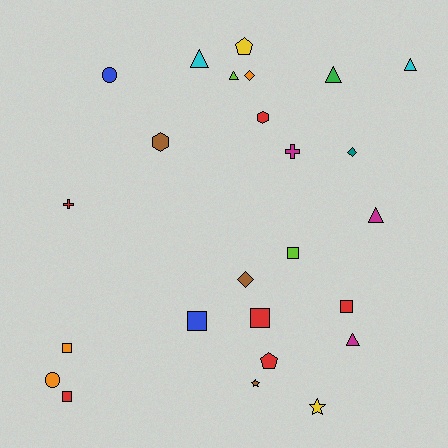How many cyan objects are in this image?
There are 2 cyan objects.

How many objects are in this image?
There are 25 objects.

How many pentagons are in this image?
There are 2 pentagons.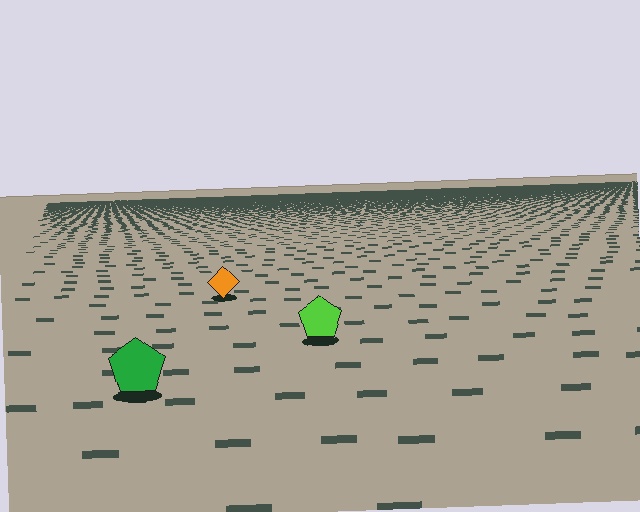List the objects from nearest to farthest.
From nearest to farthest: the green pentagon, the lime pentagon, the orange diamond.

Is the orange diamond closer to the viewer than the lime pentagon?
No. The lime pentagon is closer — you can tell from the texture gradient: the ground texture is coarser near it.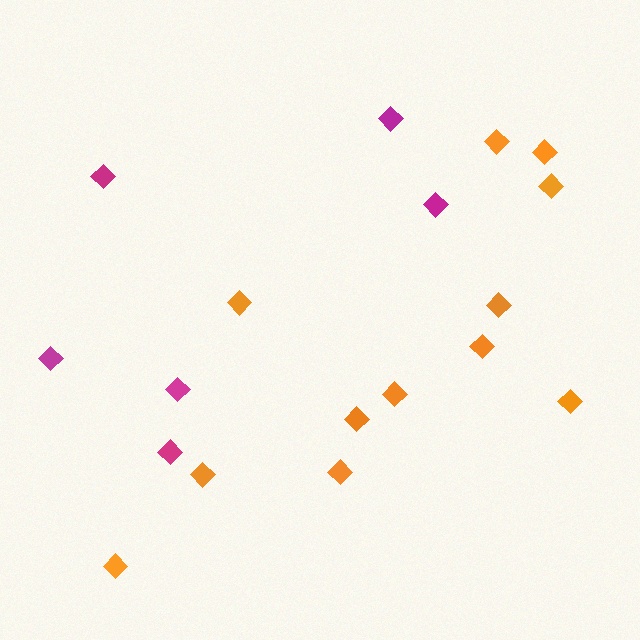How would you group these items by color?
There are 2 groups: one group of magenta diamonds (6) and one group of orange diamonds (12).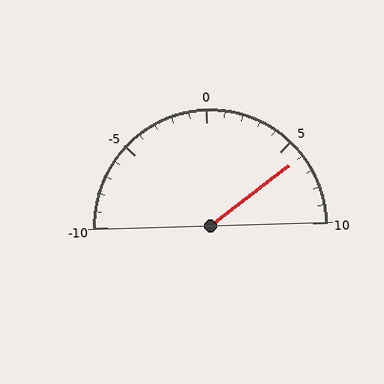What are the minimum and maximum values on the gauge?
The gauge ranges from -10 to 10.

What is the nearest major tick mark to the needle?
The nearest major tick mark is 5.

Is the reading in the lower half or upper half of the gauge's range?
The reading is in the upper half of the range (-10 to 10).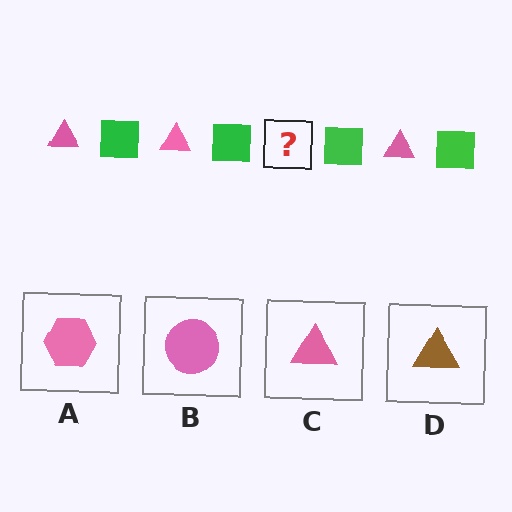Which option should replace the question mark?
Option C.